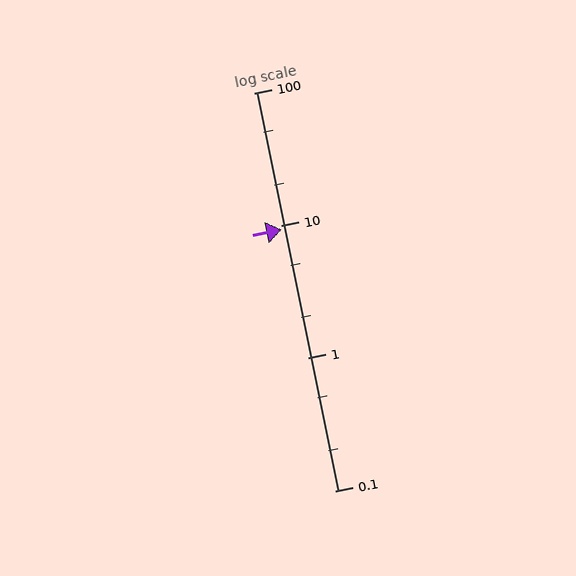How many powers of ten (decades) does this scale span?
The scale spans 3 decades, from 0.1 to 100.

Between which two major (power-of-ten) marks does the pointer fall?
The pointer is between 1 and 10.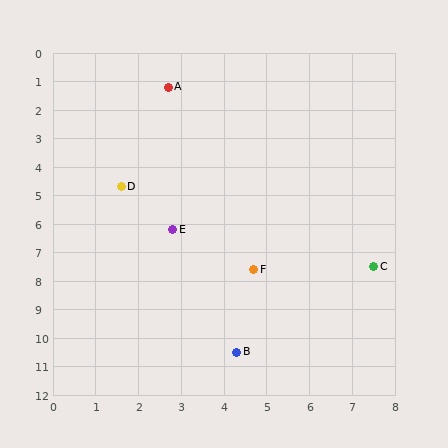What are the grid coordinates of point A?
Point A is at approximately (2.7, 1.2).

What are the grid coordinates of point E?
Point E is at approximately (2.8, 6.2).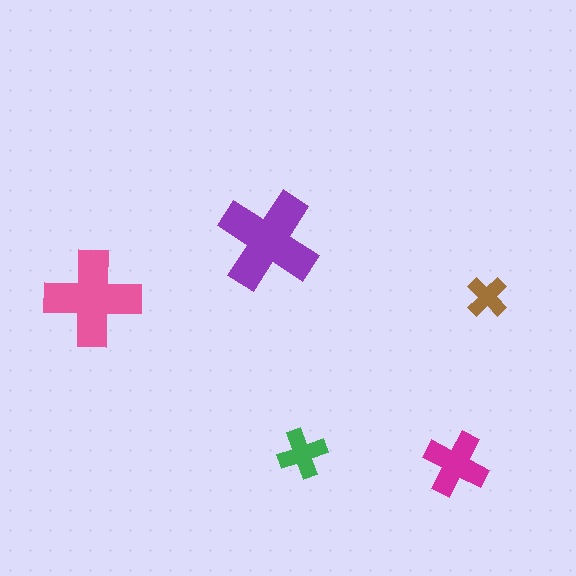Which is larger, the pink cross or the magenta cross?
The pink one.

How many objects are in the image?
There are 5 objects in the image.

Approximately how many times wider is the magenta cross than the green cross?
About 1.5 times wider.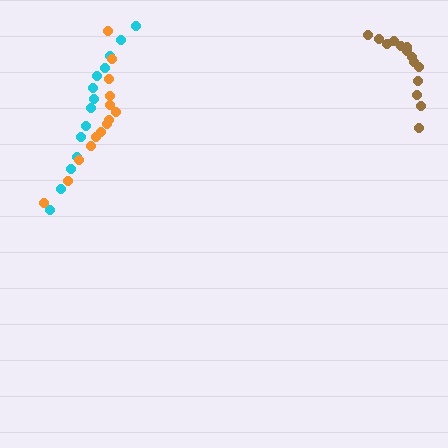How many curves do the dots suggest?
There are 3 distinct paths.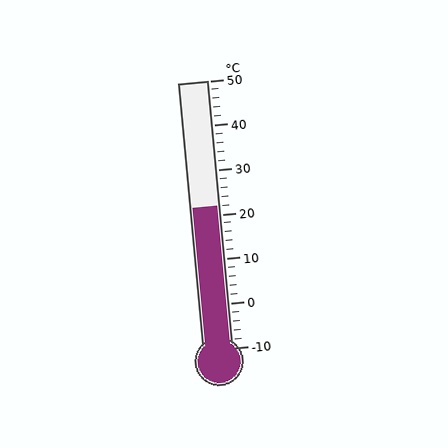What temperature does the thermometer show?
The thermometer shows approximately 22°C.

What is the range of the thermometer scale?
The thermometer scale ranges from -10°C to 50°C.